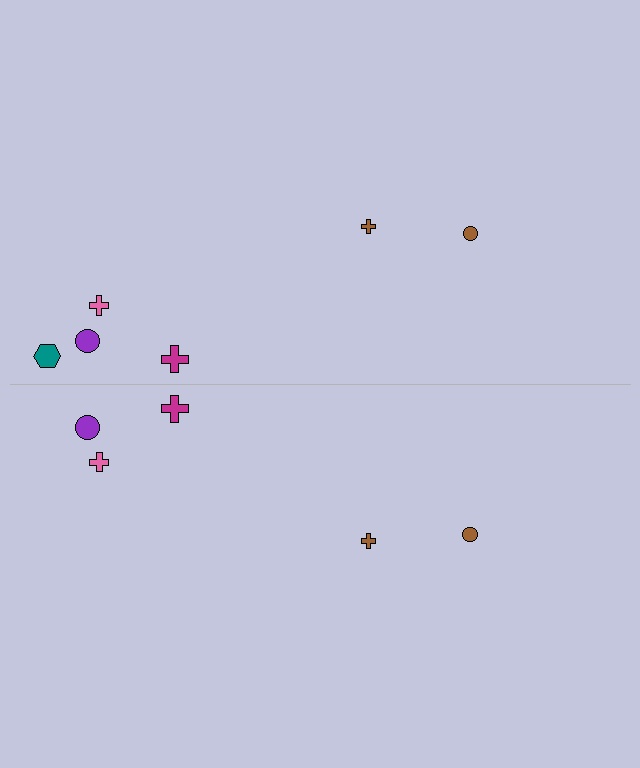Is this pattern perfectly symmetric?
No, the pattern is not perfectly symmetric. A teal hexagon is missing from the bottom side.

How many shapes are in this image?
There are 11 shapes in this image.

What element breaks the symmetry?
A teal hexagon is missing from the bottom side.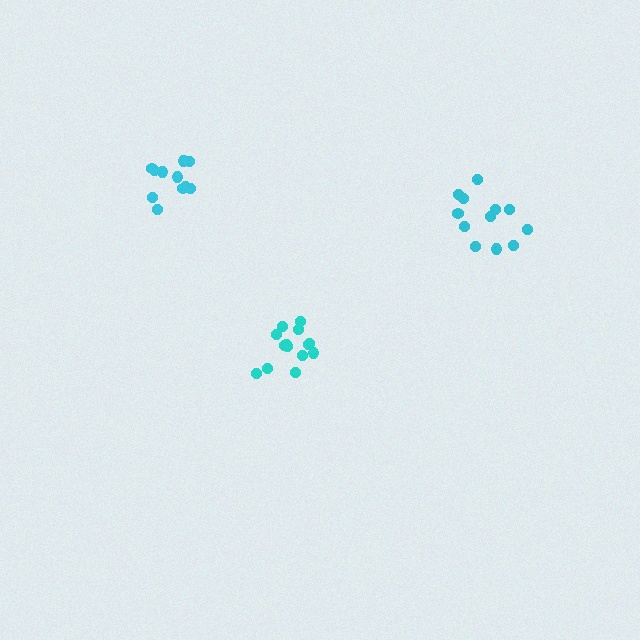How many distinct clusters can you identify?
There are 3 distinct clusters.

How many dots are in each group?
Group 1: 14 dots, Group 2: 12 dots, Group 3: 11 dots (37 total).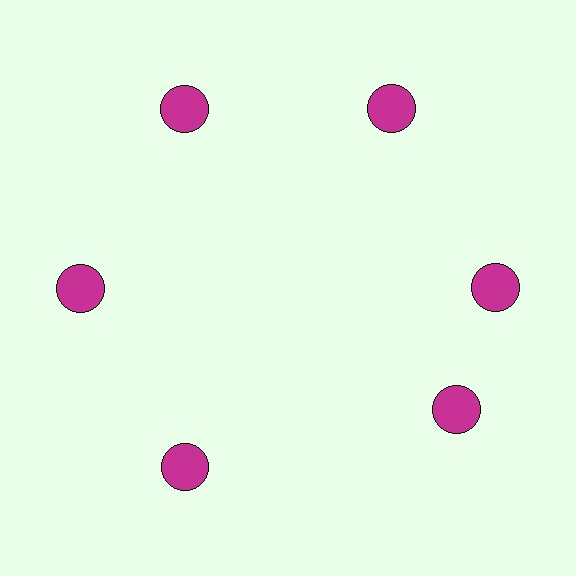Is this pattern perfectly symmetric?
No. The 6 magenta circles are arranged in a ring, but one element near the 5 o'clock position is rotated out of alignment along the ring, breaking the 6-fold rotational symmetry.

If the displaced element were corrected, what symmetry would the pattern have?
It would have 6-fold rotational symmetry — the pattern would map onto itself every 60 degrees.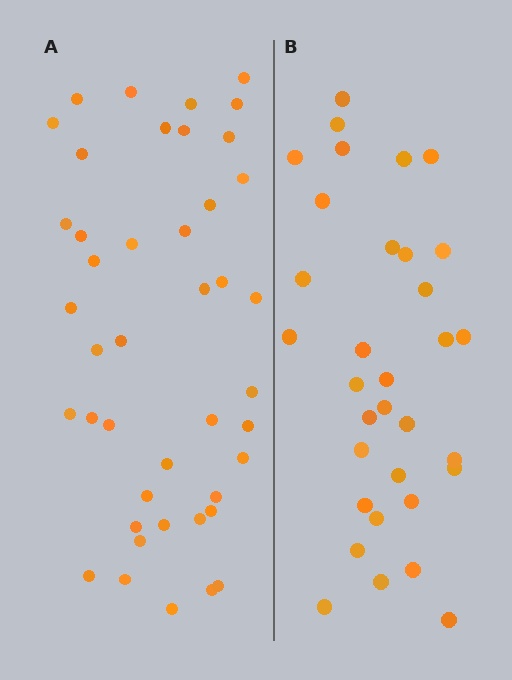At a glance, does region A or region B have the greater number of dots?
Region A (the left region) has more dots.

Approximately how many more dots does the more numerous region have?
Region A has roughly 10 or so more dots than region B.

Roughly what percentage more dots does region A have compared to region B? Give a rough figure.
About 30% more.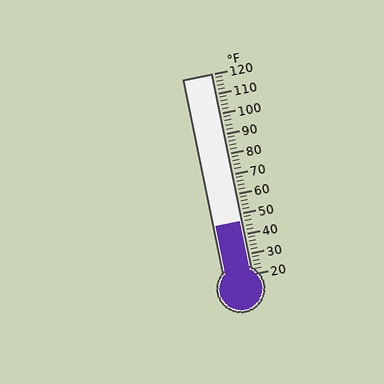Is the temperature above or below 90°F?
The temperature is below 90°F.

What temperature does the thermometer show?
The thermometer shows approximately 46°F.